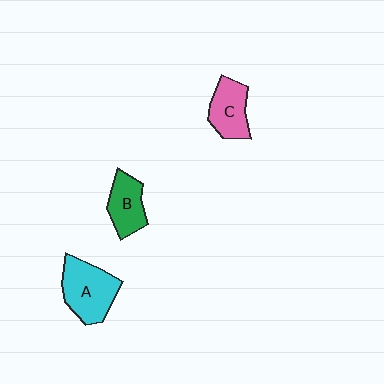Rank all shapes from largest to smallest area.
From largest to smallest: A (cyan), C (pink), B (green).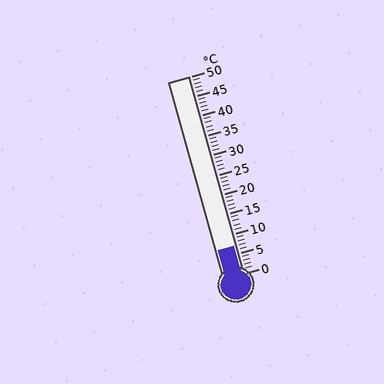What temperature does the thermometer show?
The thermometer shows approximately 7°C.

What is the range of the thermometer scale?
The thermometer scale ranges from 0°C to 50°C.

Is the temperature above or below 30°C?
The temperature is below 30°C.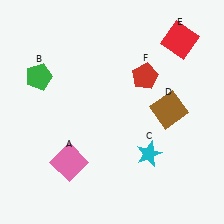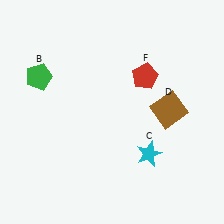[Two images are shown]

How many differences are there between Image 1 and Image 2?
There are 2 differences between the two images.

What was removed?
The pink square (A), the red square (E) were removed in Image 2.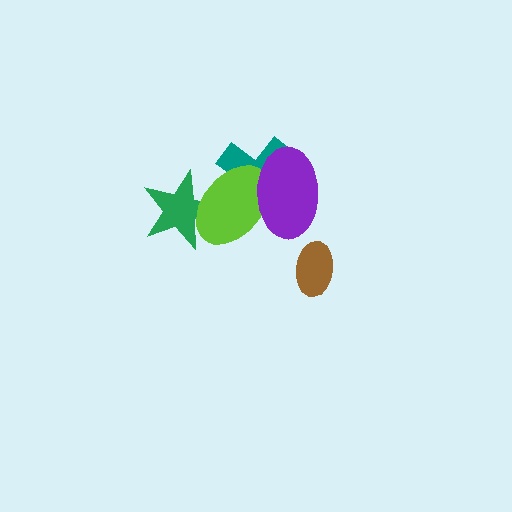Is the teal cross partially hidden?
Yes, it is partially covered by another shape.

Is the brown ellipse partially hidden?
No, no other shape covers it.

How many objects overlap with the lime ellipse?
3 objects overlap with the lime ellipse.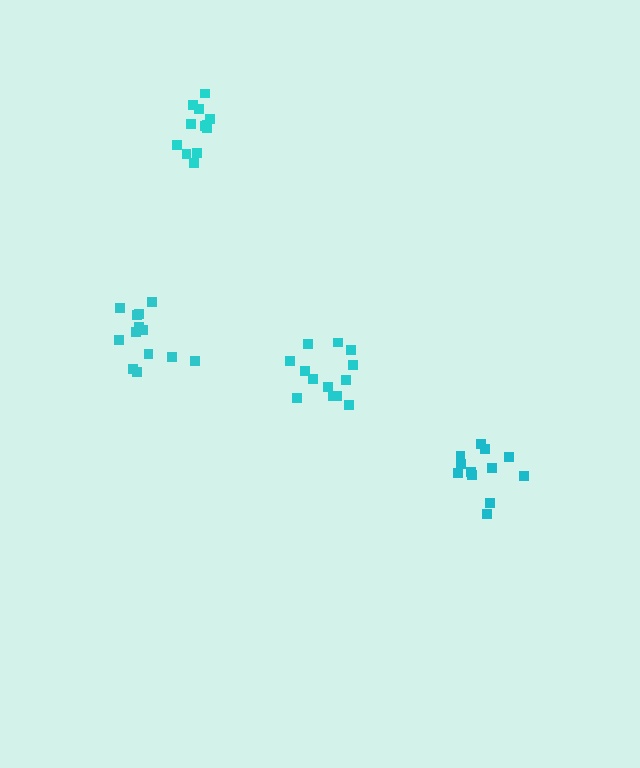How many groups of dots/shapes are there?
There are 4 groups.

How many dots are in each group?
Group 1: 12 dots, Group 2: 12 dots, Group 3: 13 dots, Group 4: 13 dots (50 total).